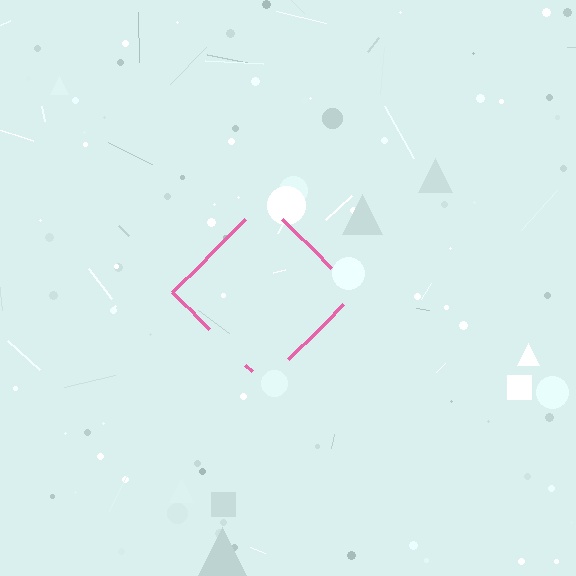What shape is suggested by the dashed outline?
The dashed outline suggests a diamond.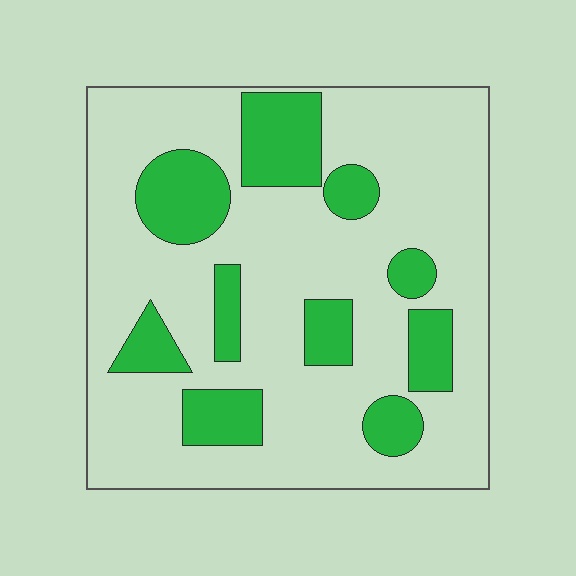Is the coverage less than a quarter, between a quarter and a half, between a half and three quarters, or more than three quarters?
Less than a quarter.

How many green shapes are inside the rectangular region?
10.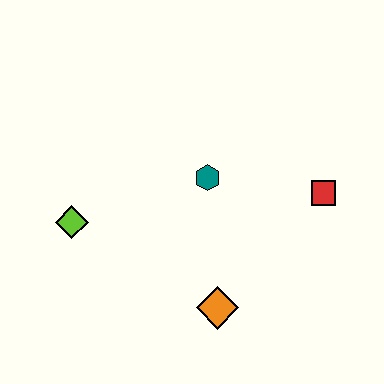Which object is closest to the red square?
The teal hexagon is closest to the red square.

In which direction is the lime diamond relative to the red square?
The lime diamond is to the left of the red square.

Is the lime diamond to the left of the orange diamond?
Yes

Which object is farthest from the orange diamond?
The lime diamond is farthest from the orange diamond.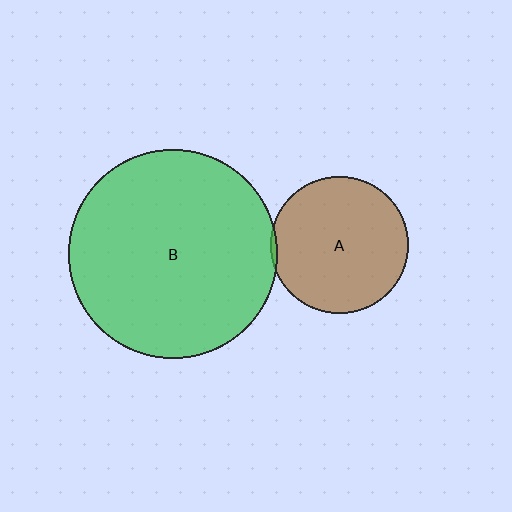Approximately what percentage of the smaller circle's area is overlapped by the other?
Approximately 5%.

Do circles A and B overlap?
Yes.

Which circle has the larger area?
Circle B (green).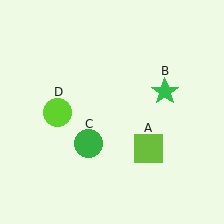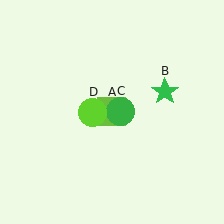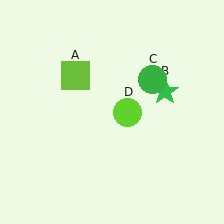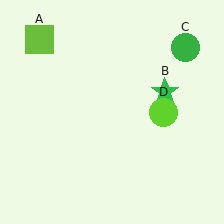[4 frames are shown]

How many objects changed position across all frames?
3 objects changed position: lime square (object A), green circle (object C), lime circle (object D).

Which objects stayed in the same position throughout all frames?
Green star (object B) remained stationary.